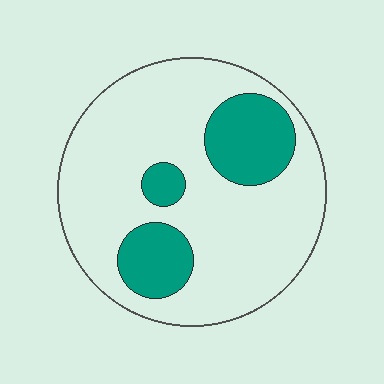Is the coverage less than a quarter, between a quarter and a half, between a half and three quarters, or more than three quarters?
Less than a quarter.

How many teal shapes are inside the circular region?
3.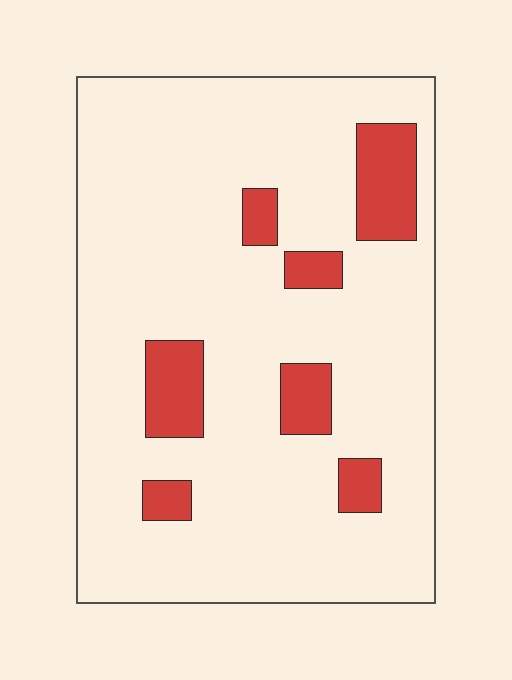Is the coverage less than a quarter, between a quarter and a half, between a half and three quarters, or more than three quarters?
Less than a quarter.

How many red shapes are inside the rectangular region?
7.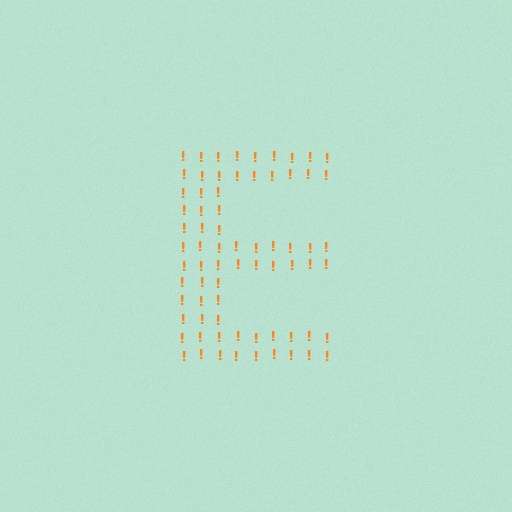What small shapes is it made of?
It is made of small exclamation marks.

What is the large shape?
The large shape is the letter E.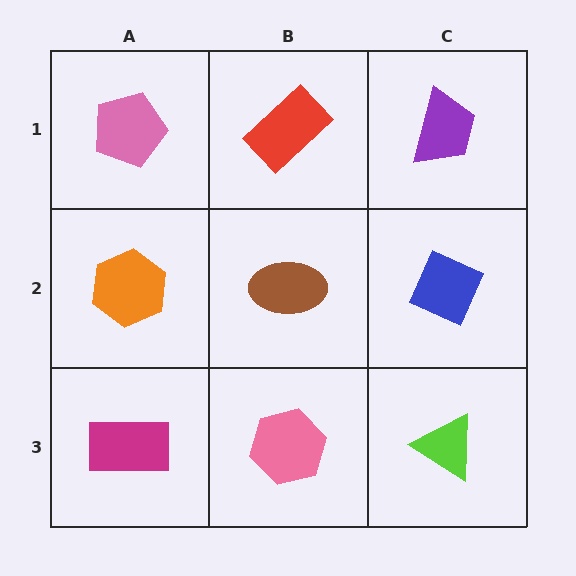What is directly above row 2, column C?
A purple trapezoid.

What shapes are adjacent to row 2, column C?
A purple trapezoid (row 1, column C), a lime triangle (row 3, column C), a brown ellipse (row 2, column B).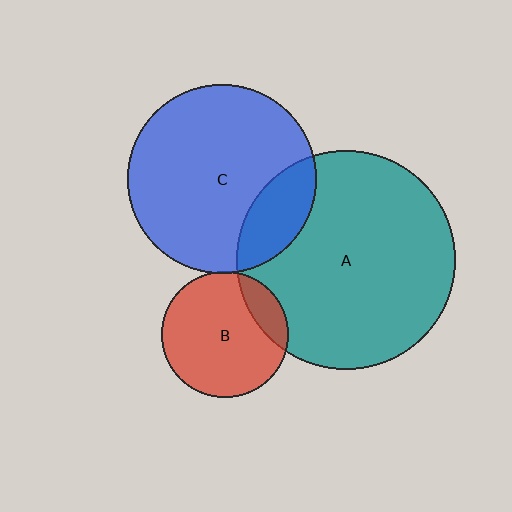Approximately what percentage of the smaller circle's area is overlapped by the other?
Approximately 5%.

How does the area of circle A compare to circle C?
Approximately 1.3 times.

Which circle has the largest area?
Circle A (teal).